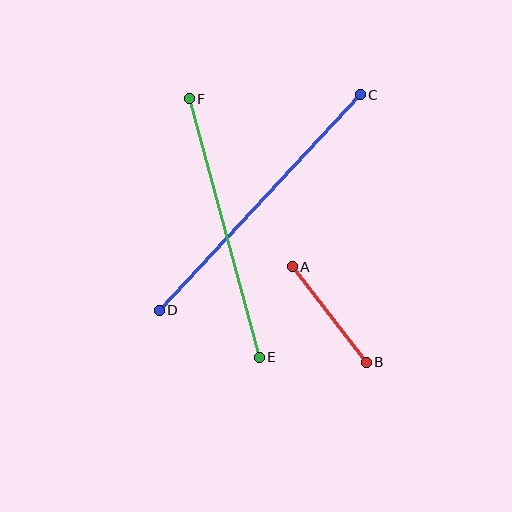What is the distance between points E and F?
The distance is approximately 268 pixels.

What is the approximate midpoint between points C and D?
The midpoint is at approximately (260, 202) pixels.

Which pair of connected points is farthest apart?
Points C and D are farthest apart.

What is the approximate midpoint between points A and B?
The midpoint is at approximately (329, 314) pixels.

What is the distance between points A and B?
The distance is approximately 121 pixels.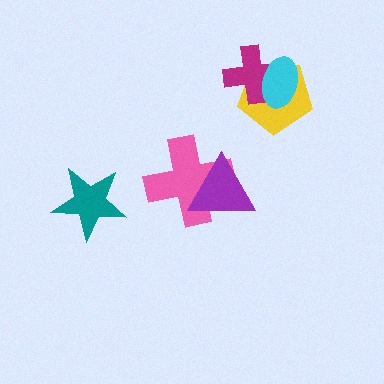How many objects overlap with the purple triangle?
1 object overlaps with the purple triangle.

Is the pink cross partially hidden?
Yes, it is partially covered by another shape.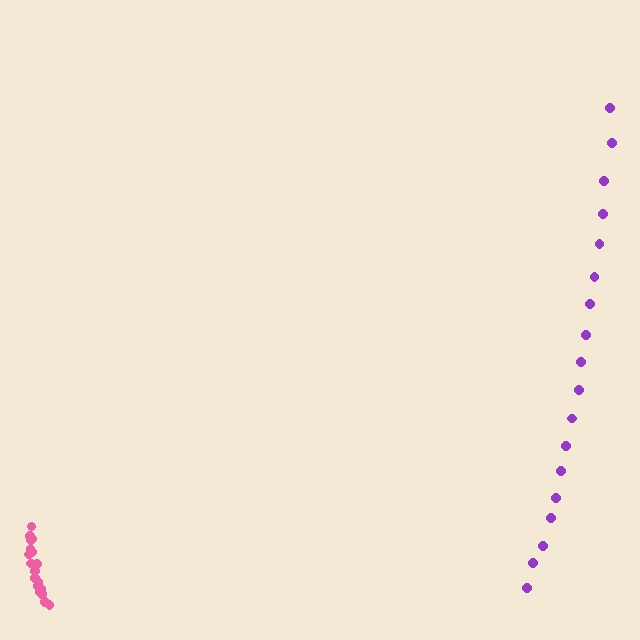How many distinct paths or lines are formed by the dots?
There are 2 distinct paths.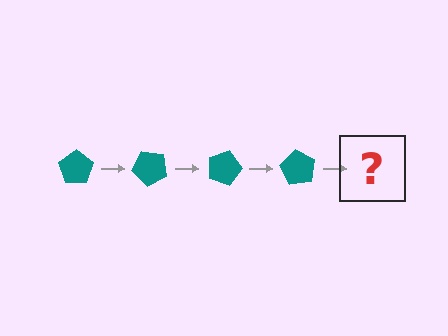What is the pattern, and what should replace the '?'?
The pattern is that the pentagon rotates 45 degrees each step. The '?' should be a teal pentagon rotated 180 degrees.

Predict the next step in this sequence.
The next step is a teal pentagon rotated 180 degrees.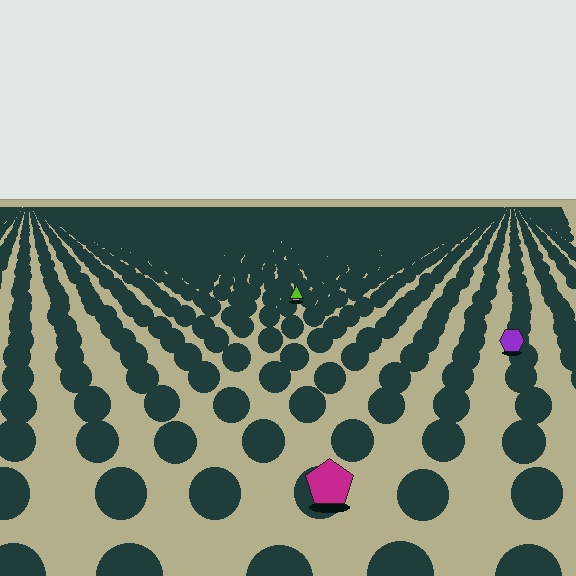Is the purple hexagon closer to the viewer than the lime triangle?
Yes. The purple hexagon is closer — you can tell from the texture gradient: the ground texture is coarser near it.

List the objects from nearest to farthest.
From nearest to farthest: the magenta pentagon, the purple hexagon, the lime triangle.